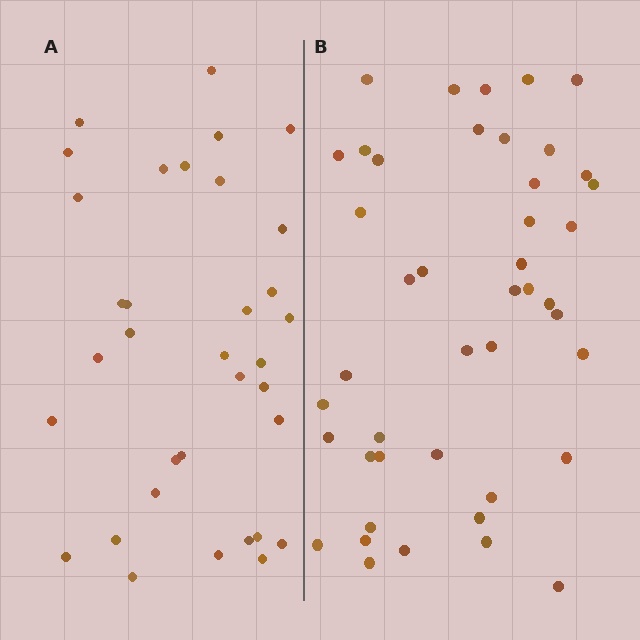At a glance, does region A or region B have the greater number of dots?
Region B (the right region) has more dots.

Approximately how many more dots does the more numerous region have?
Region B has roughly 10 or so more dots than region A.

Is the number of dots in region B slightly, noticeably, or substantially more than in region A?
Region B has noticeably more, but not dramatically so. The ratio is roughly 1.3 to 1.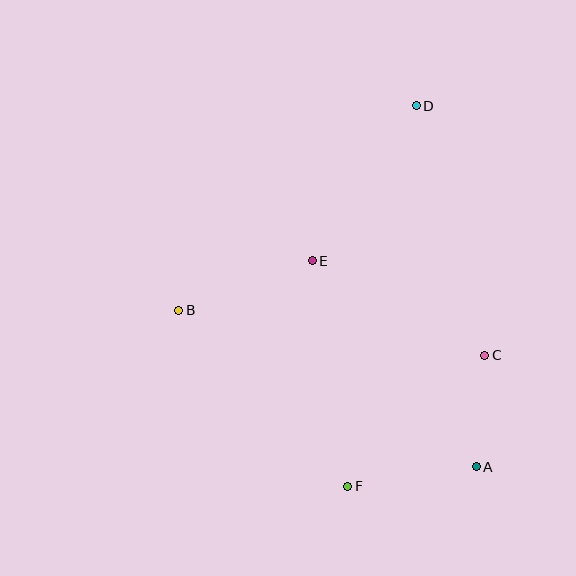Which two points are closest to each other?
Points A and C are closest to each other.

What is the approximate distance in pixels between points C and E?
The distance between C and E is approximately 197 pixels.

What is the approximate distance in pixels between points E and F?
The distance between E and F is approximately 228 pixels.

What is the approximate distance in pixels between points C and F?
The distance between C and F is approximately 190 pixels.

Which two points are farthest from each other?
Points D and F are farthest from each other.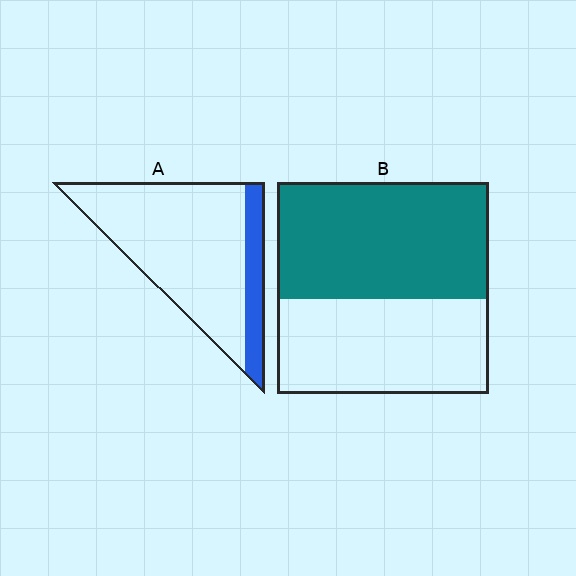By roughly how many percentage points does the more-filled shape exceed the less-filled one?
By roughly 35 percentage points (B over A).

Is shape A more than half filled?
No.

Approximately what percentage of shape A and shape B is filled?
A is approximately 20% and B is approximately 55%.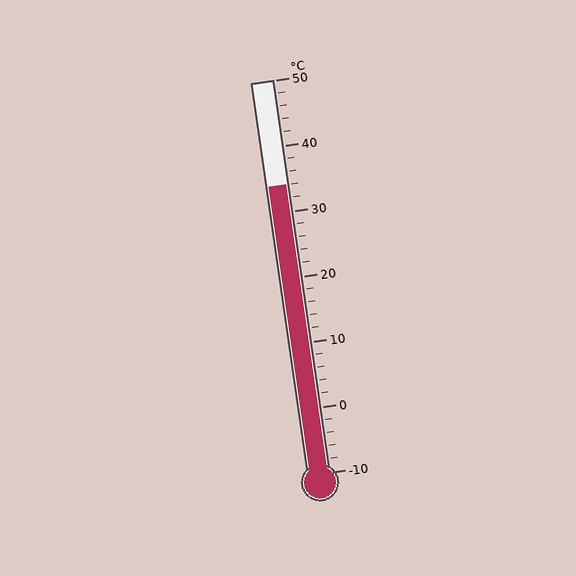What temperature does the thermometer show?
The thermometer shows approximately 34°C.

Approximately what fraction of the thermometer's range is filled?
The thermometer is filled to approximately 75% of its range.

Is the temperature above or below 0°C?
The temperature is above 0°C.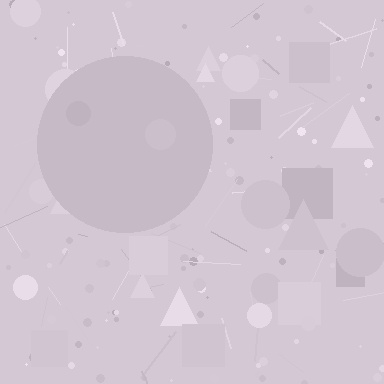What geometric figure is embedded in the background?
A circle is embedded in the background.